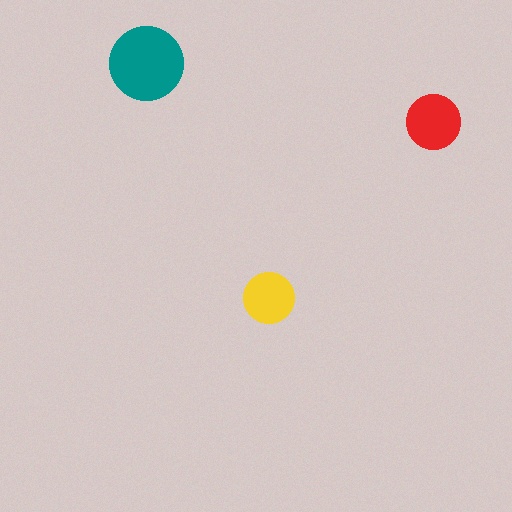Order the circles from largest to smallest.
the teal one, the red one, the yellow one.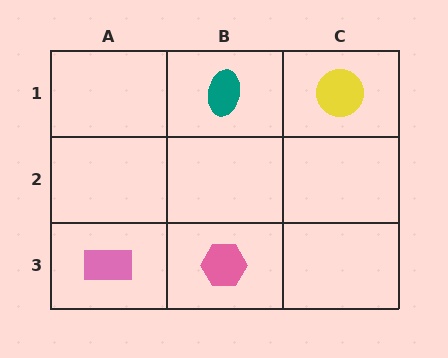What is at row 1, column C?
A yellow circle.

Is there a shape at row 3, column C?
No, that cell is empty.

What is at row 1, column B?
A teal ellipse.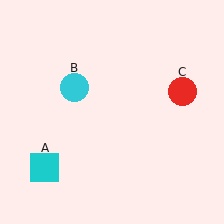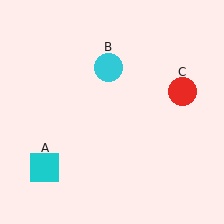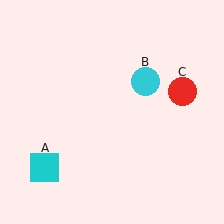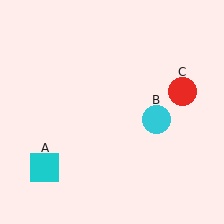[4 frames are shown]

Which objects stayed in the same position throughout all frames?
Cyan square (object A) and red circle (object C) remained stationary.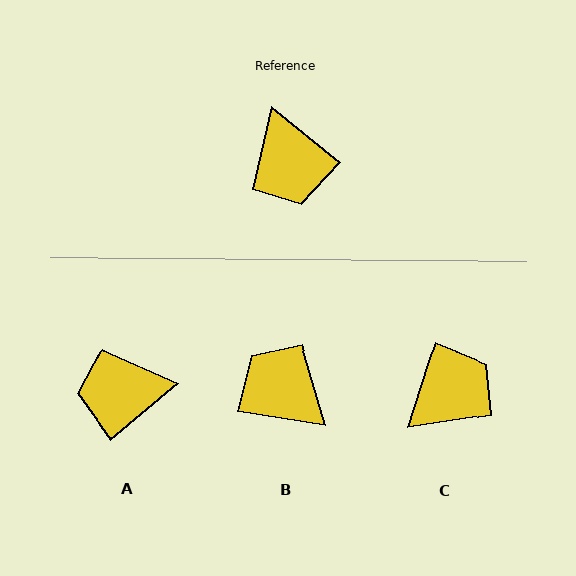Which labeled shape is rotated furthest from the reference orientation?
B, about 150 degrees away.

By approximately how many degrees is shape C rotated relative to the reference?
Approximately 112 degrees counter-clockwise.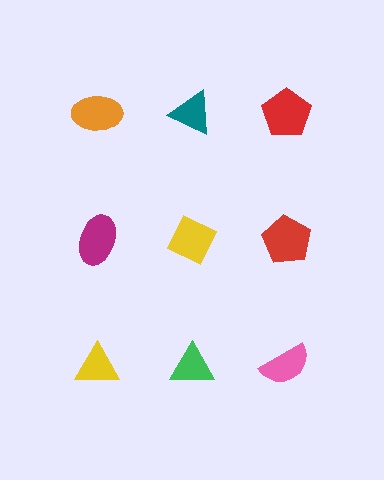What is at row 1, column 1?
An orange ellipse.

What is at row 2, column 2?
A yellow diamond.